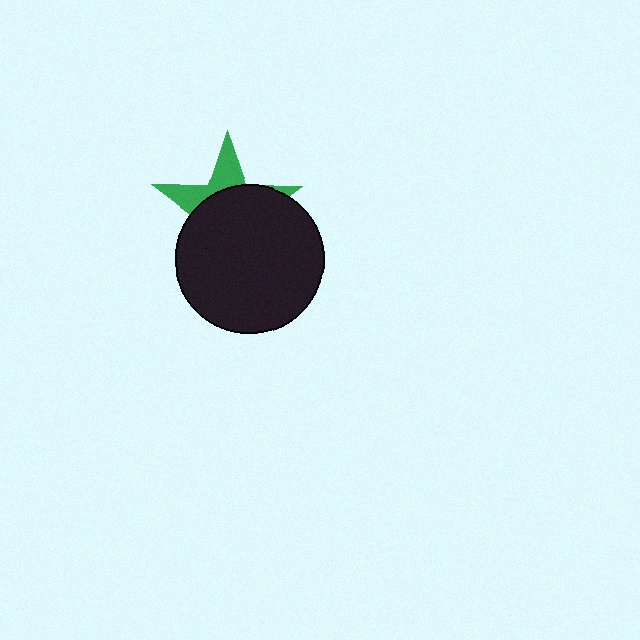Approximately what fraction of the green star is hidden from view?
Roughly 68% of the green star is hidden behind the black circle.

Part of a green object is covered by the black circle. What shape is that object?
It is a star.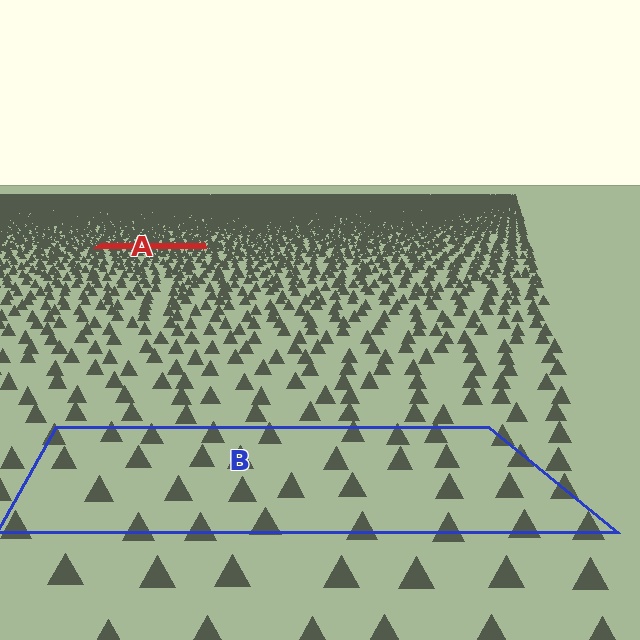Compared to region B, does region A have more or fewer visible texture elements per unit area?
Region A has more texture elements per unit area — they are packed more densely because it is farther away.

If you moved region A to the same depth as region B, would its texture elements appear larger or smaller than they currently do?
They would appear larger. At a closer depth, the same texture elements are projected at a bigger on-screen size.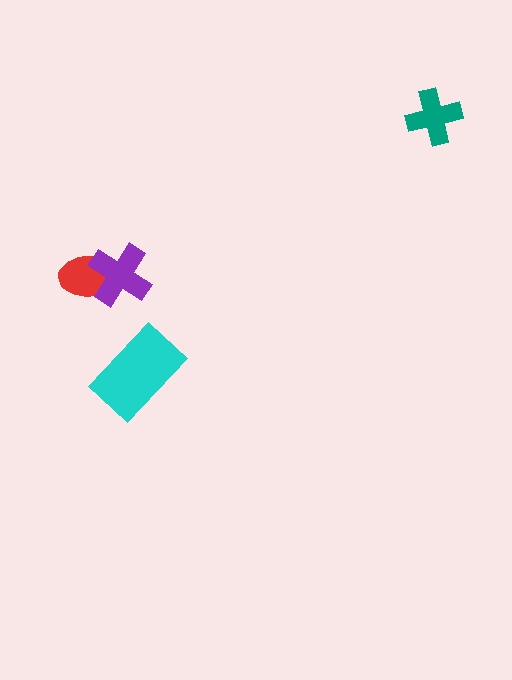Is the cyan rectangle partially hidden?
No, no other shape covers it.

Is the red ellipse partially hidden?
Yes, it is partially covered by another shape.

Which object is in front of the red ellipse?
The purple cross is in front of the red ellipse.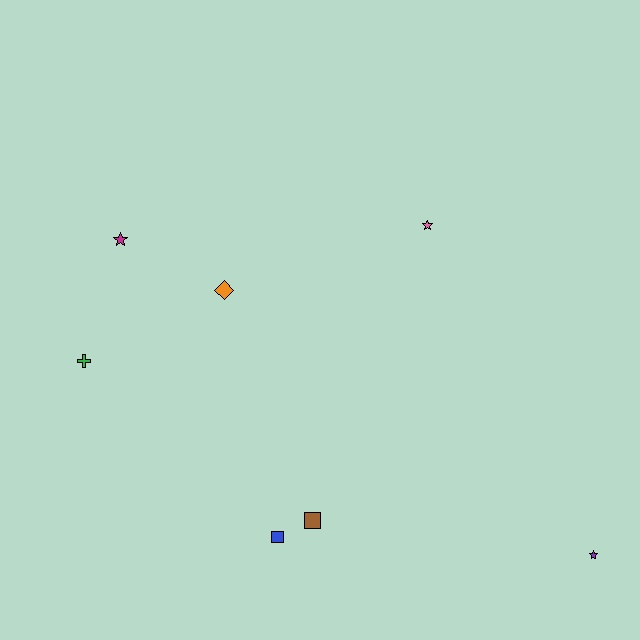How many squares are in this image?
There are 2 squares.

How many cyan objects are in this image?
There are no cyan objects.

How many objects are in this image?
There are 7 objects.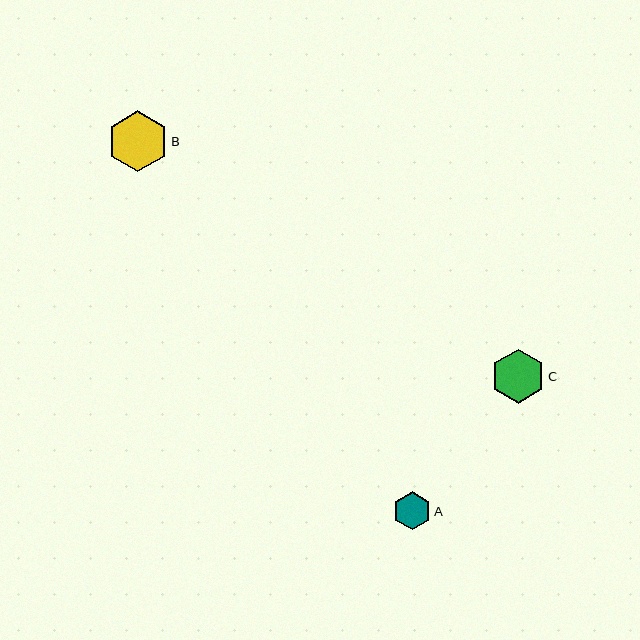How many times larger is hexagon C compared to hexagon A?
Hexagon C is approximately 1.4 times the size of hexagon A.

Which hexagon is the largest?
Hexagon B is the largest with a size of approximately 61 pixels.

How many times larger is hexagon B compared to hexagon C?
Hexagon B is approximately 1.1 times the size of hexagon C.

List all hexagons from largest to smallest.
From largest to smallest: B, C, A.